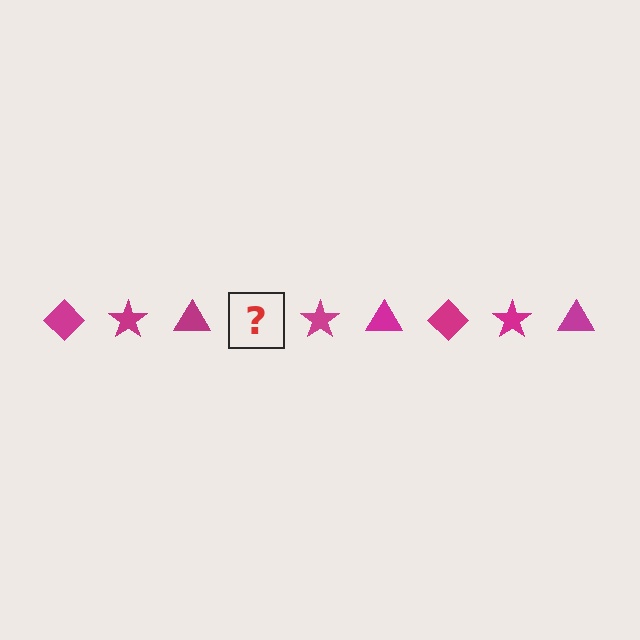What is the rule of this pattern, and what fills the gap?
The rule is that the pattern cycles through diamond, star, triangle shapes in magenta. The gap should be filled with a magenta diamond.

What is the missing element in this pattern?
The missing element is a magenta diamond.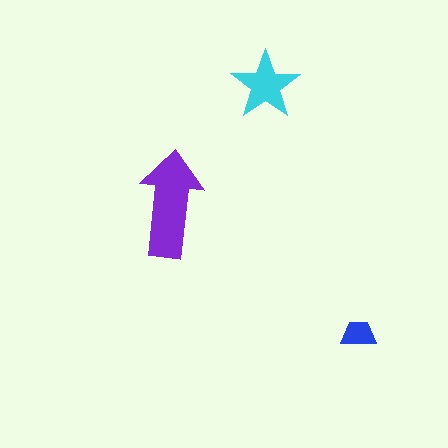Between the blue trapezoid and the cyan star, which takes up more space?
The cyan star.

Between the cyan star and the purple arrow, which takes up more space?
The purple arrow.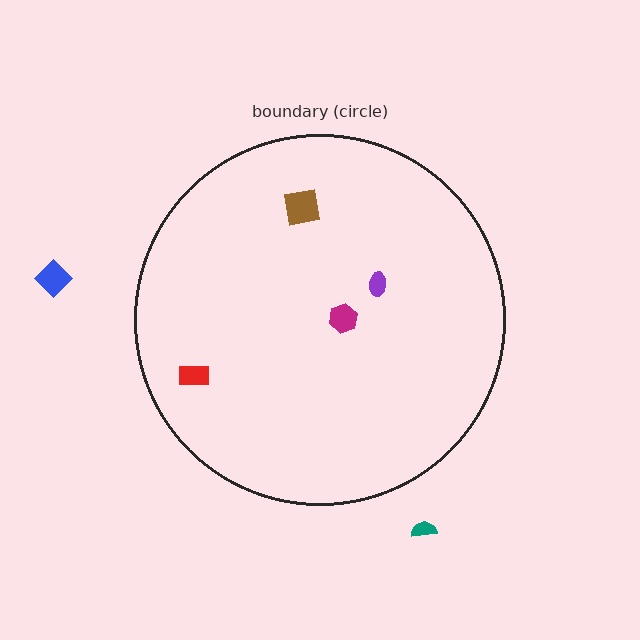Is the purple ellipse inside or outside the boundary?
Inside.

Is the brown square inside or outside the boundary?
Inside.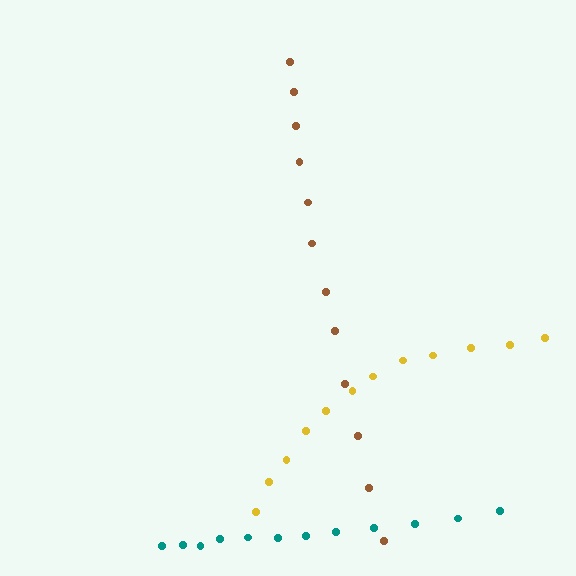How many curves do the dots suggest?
There are 3 distinct paths.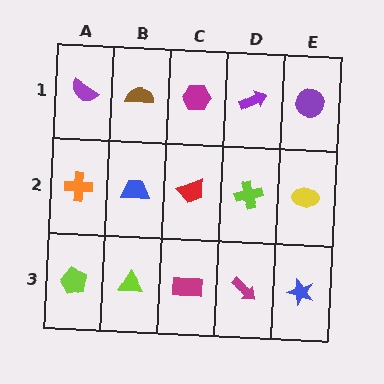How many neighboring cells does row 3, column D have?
3.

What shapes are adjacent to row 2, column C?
A magenta hexagon (row 1, column C), a magenta rectangle (row 3, column C), a blue trapezoid (row 2, column B), a lime cross (row 2, column D).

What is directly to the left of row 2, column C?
A blue trapezoid.